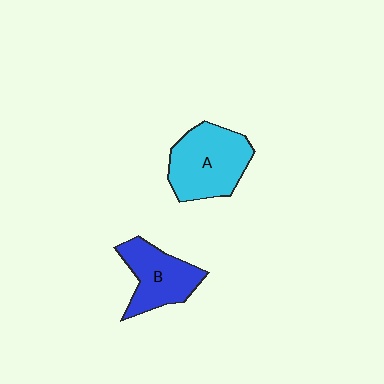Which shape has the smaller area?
Shape B (blue).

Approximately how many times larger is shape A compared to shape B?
Approximately 1.3 times.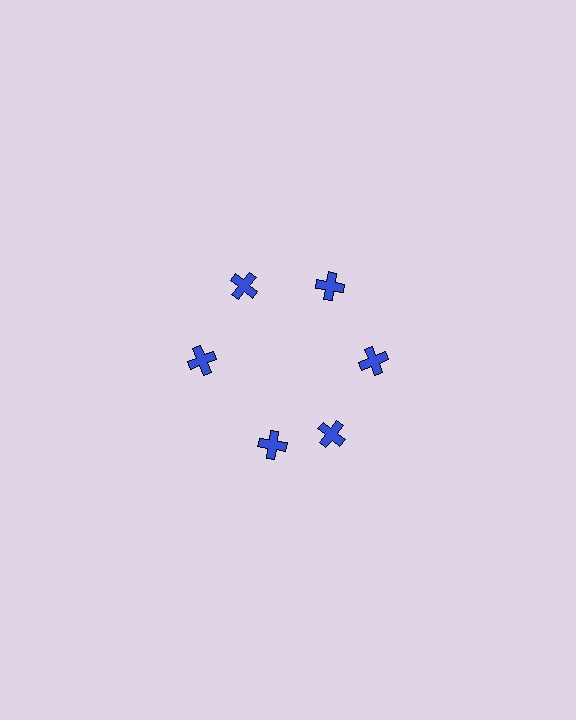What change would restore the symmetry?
The symmetry would be restored by rotating it back into even spacing with its neighbors so that all 6 crosses sit at equal angles and equal distance from the center.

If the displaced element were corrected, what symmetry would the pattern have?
It would have 6-fold rotational symmetry — the pattern would map onto itself every 60 degrees.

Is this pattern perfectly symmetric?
No. The 6 blue crosses are arranged in a ring, but one element near the 7 o'clock position is rotated out of alignment along the ring, breaking the 6-fold rotational symmetry.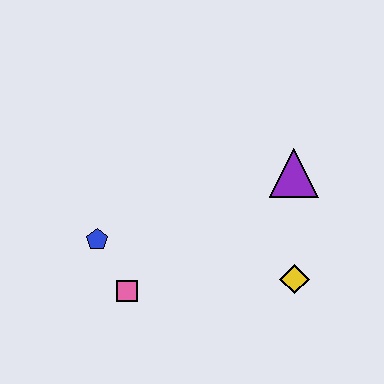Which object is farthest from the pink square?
The purple triangle is farthest from the pink square.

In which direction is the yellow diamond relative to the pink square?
The yellow diamond is to the right of the pink square.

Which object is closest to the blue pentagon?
The pink square is closest to the blue pentagon.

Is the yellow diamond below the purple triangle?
Yes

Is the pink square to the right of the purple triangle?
No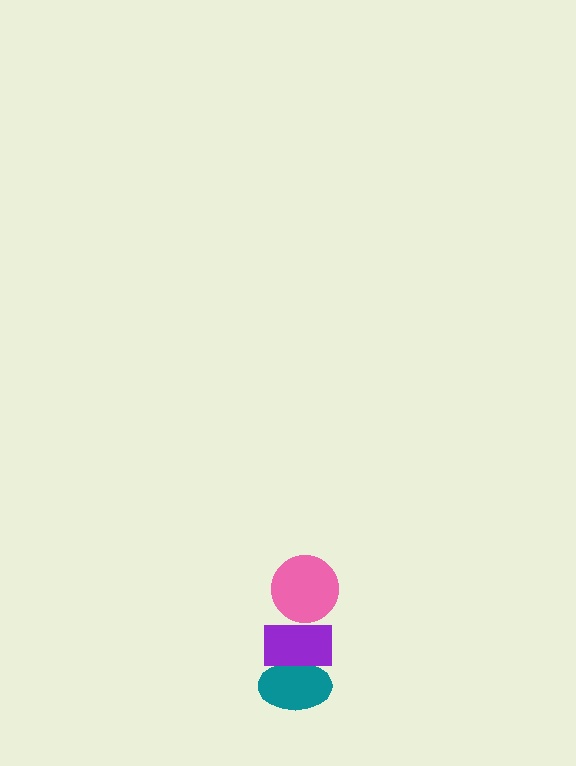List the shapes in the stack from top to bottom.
From top to bottom: the pink circle, the purple rectangle, the teal ellipse.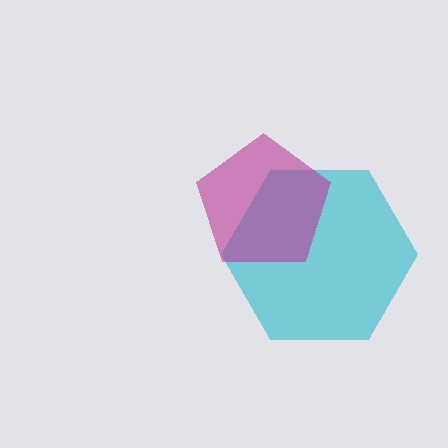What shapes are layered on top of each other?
The layered shapes are: a cyan hexagon, a magenta pentagon.